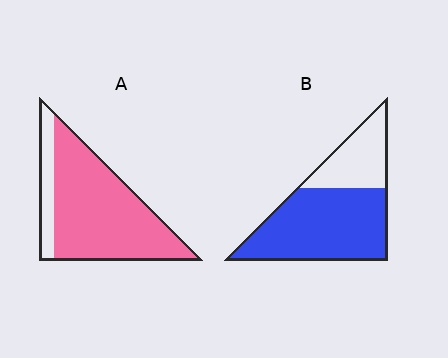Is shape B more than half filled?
Yes.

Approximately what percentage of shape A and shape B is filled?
A is approximately 85% and B is approximately 70%.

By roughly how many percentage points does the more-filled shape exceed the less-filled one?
By roughly 15 percentage points (A over B).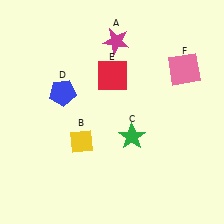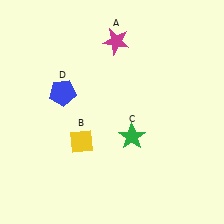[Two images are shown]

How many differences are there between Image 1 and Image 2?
There are 2 differences between the two images.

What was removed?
The pink square (F), the red square (E) were removed in Image 2.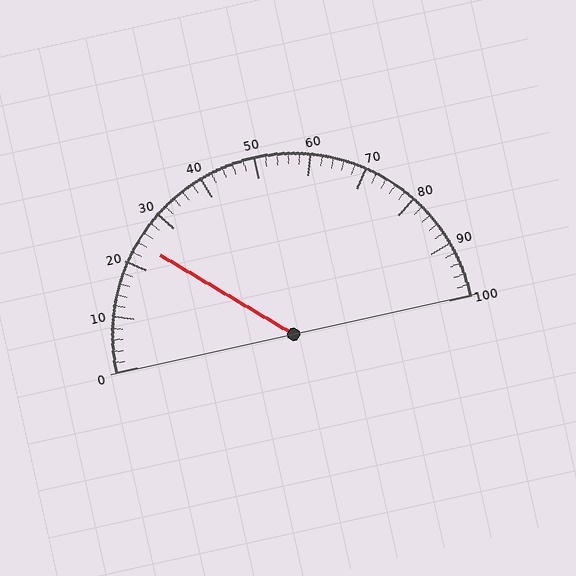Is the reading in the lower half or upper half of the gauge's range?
The reading is in the lower half of the range (0 to 100).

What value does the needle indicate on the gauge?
The needle indicates approximately 24.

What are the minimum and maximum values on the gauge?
The gauge ranges from 0 to 100.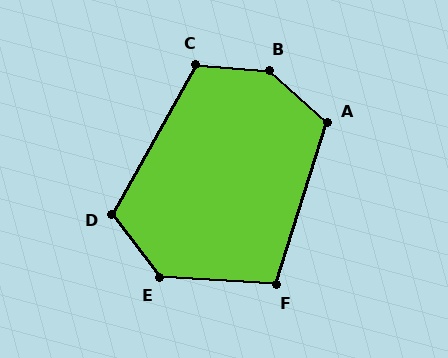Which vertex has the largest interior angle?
B, at approximately 142 degrees.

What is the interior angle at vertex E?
Approximately 130 degrees (obtuse).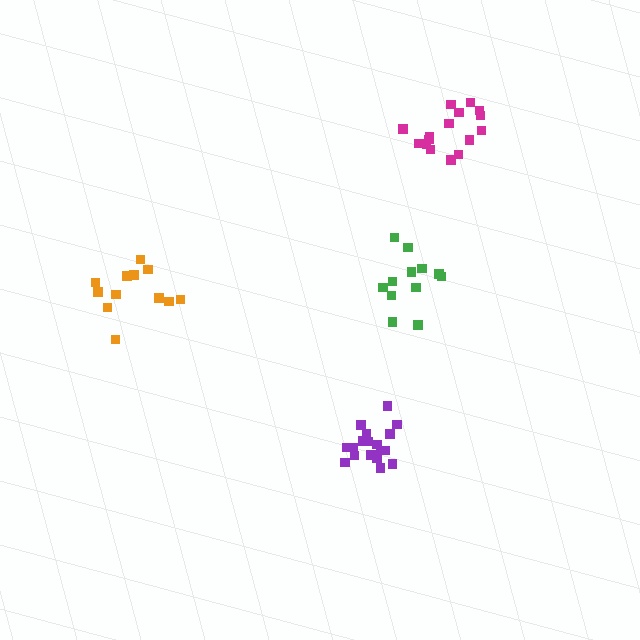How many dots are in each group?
Group 1: 18 dots, Group 2: 12 dots, Group 3: 12 dots, Group 4: 16 dots (58 total).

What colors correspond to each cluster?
The clusters are colored: purple, green, orange, magenta.